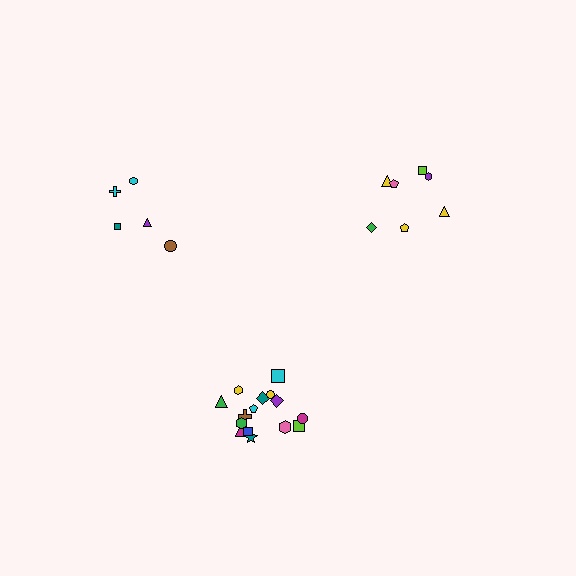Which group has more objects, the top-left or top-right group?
The top-right group.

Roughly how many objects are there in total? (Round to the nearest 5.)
Roughly 25 objects in total.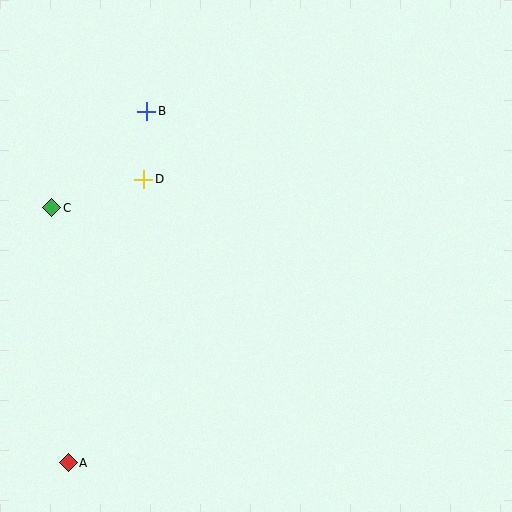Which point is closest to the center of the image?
Point D at (144, 179) is closest to the center.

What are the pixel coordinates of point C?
Point C is at (52, 208).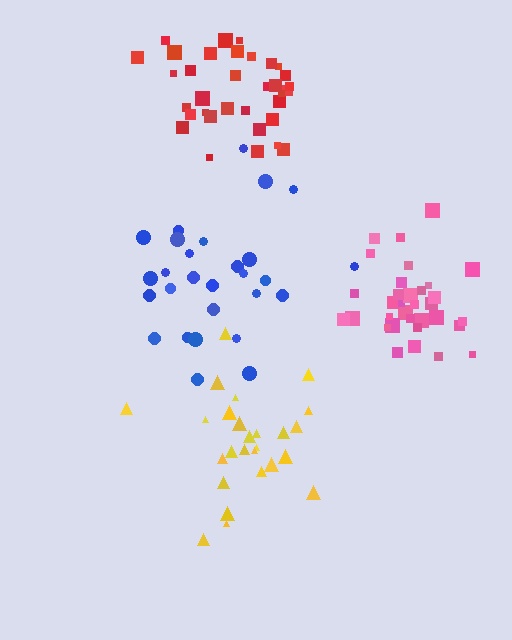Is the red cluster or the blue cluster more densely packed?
Red.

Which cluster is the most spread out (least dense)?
Blue.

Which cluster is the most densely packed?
Pink.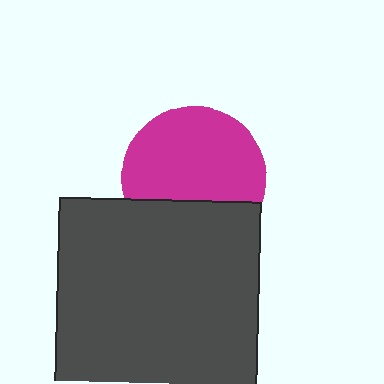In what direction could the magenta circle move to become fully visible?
The magenta circle could move up. That would shift it out from behind the dark gray square entirely.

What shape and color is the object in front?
The object in front is a dark gray square.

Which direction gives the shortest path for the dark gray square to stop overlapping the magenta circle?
Moving down gives the shortest separation.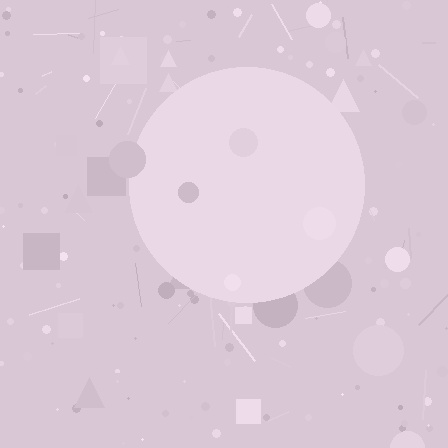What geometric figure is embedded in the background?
A circle is embedded in the background.